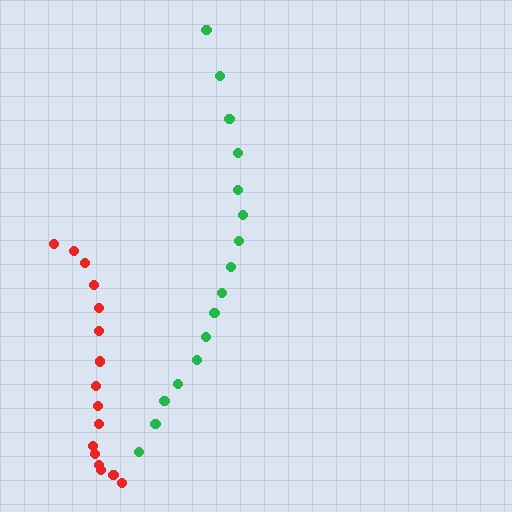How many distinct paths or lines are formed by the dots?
There are 2 distinct paths.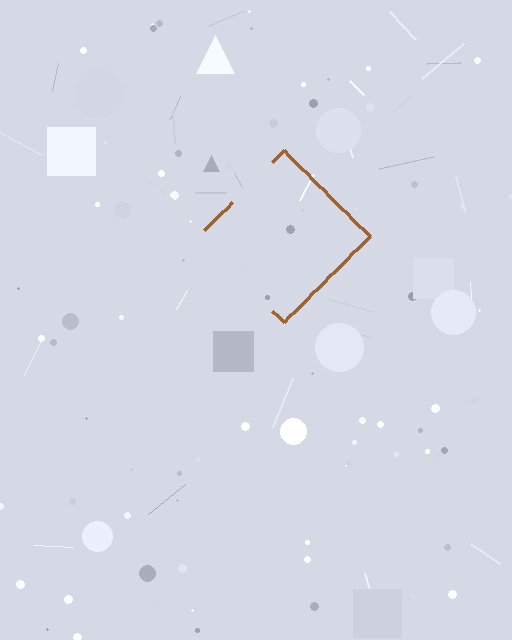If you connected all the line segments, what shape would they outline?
They would outline a diamond.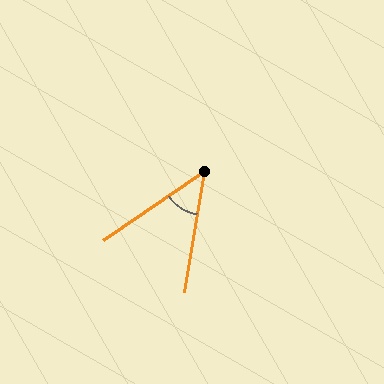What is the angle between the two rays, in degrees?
Approximately 46 degrees.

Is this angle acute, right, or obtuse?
It is acute.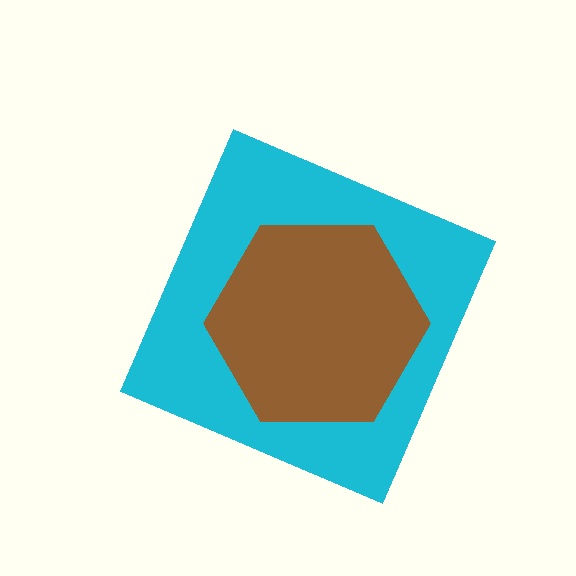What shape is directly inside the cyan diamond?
The brown hexagon.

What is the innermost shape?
The brown hexagon.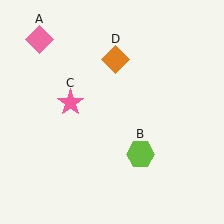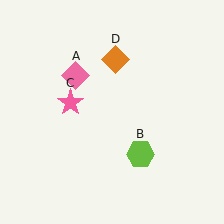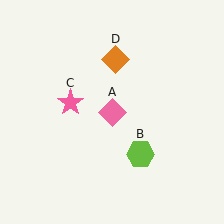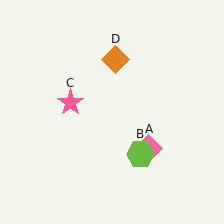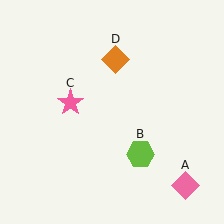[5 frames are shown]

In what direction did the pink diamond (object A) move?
The pink diamond (object A) moved down and to the right.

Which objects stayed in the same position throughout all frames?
Lime hexagon (object B) and pink star (object C) and orange diamond (object D) remained stationary.